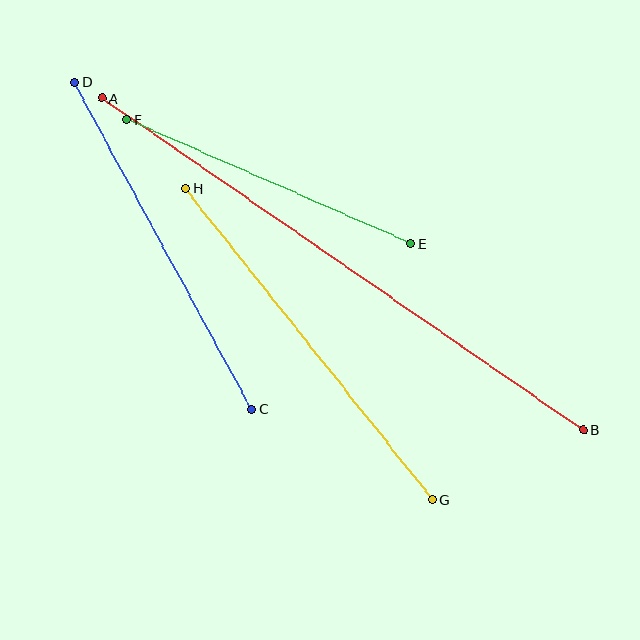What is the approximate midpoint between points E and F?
The midpoint is at approximately (268, 182) pixels.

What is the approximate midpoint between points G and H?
The midpoint is at approximately (309, 344) pixels.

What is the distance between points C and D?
The distance is approximately 371 pixels.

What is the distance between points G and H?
The distance is approximately 397 pixels.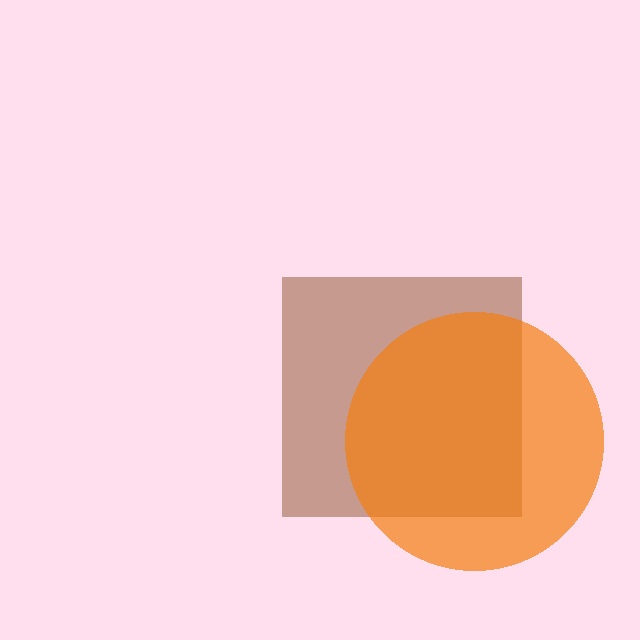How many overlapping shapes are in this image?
There are 2 overlapping shapes in the image.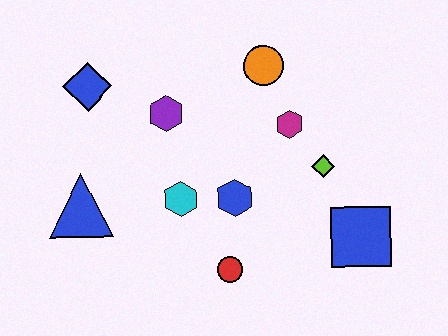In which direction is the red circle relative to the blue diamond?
The red circle is below the blue diamond.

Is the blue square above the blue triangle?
No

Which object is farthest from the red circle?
The blue diamond is farthest from the red circle.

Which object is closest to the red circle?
The blue hexagon is closest to the red circle.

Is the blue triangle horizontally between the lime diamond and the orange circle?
No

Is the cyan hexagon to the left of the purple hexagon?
No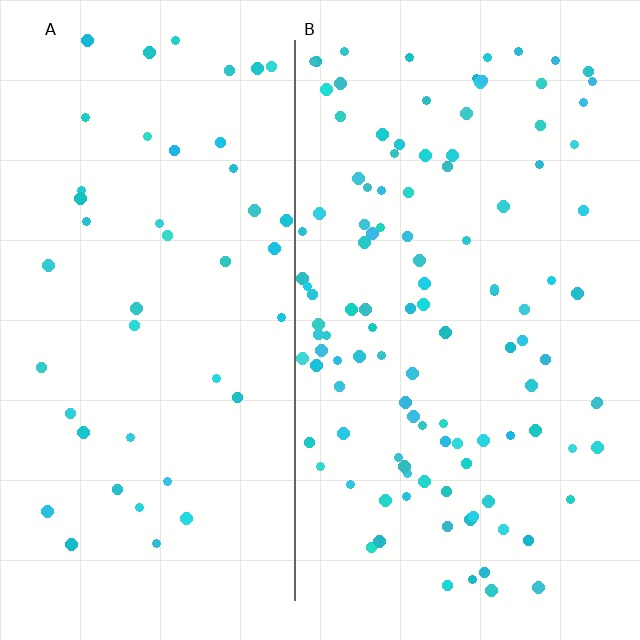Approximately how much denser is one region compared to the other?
Approximately 2.5× — region B over region A.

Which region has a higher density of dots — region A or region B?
B (the right).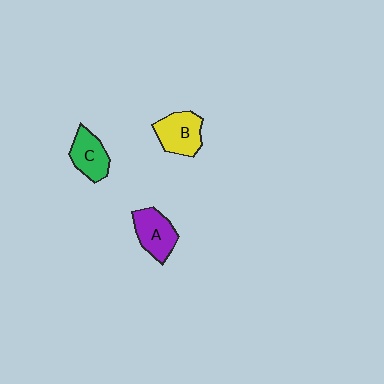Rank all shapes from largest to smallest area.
From largest to smallest: B (yellow), A (purple), C (green).